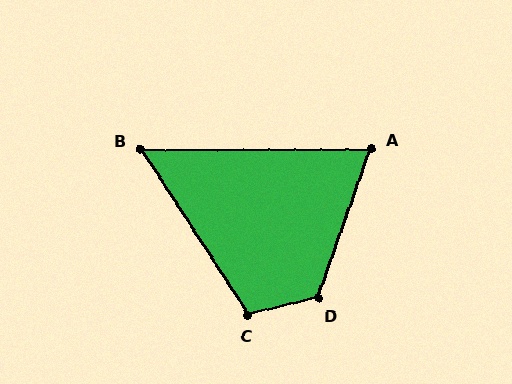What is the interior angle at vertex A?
Approximately 70 degrees (acute).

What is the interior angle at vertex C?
Approximately 110 degrees (obtuse).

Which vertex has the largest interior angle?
D, at approximately 123 degrees.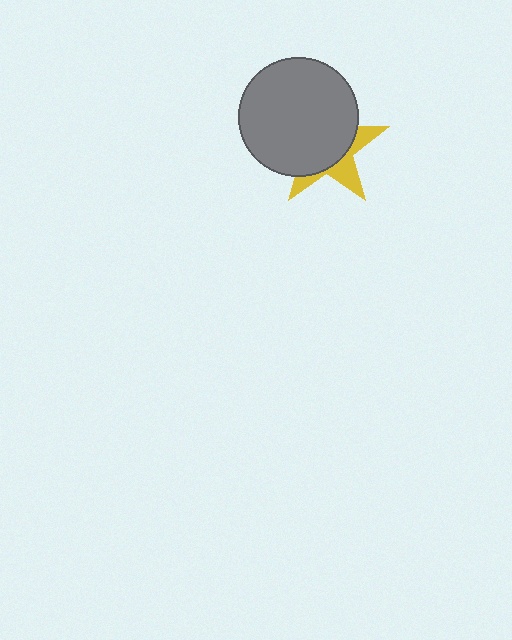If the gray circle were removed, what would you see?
You would see the complete yellow star.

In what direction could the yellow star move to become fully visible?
The yellow star could move toward the lower-right. That would shift it out from behind the gray circle entirely.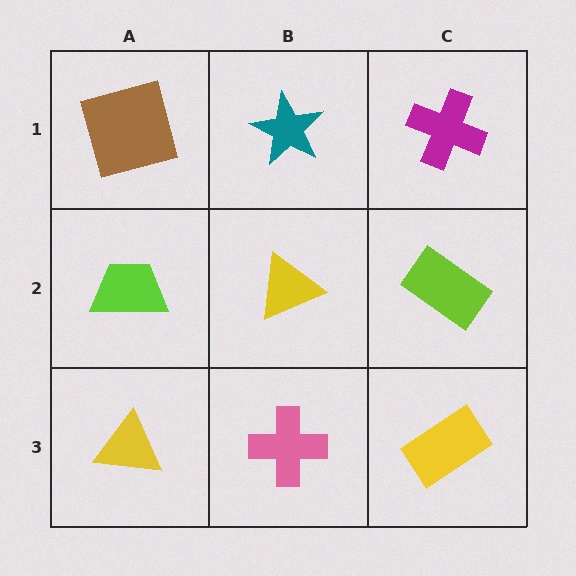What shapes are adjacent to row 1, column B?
A yellow triangle (row 2, column B), a brown square (row 1, column A), a magenta cross (row 1, column C).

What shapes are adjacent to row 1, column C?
A lime rectangle (row 2, column C), a teal star (row 1, column B).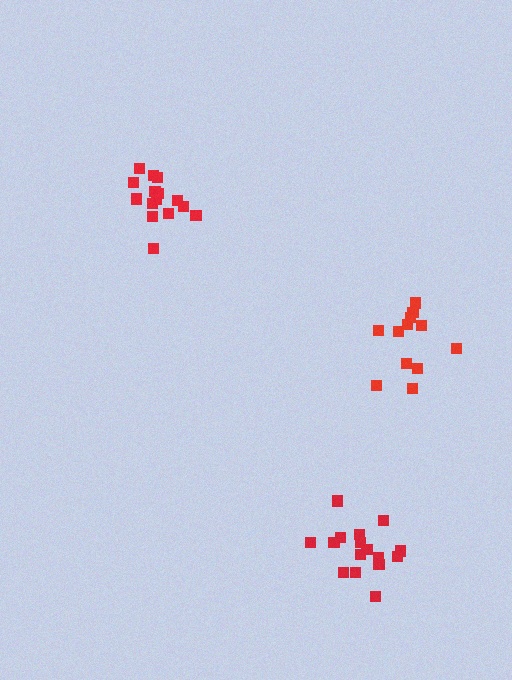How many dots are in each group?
Group 1: 15 dots, Group 2: 12 dots, Group 3: 16 dots (43 total).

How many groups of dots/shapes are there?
There are 3 groups.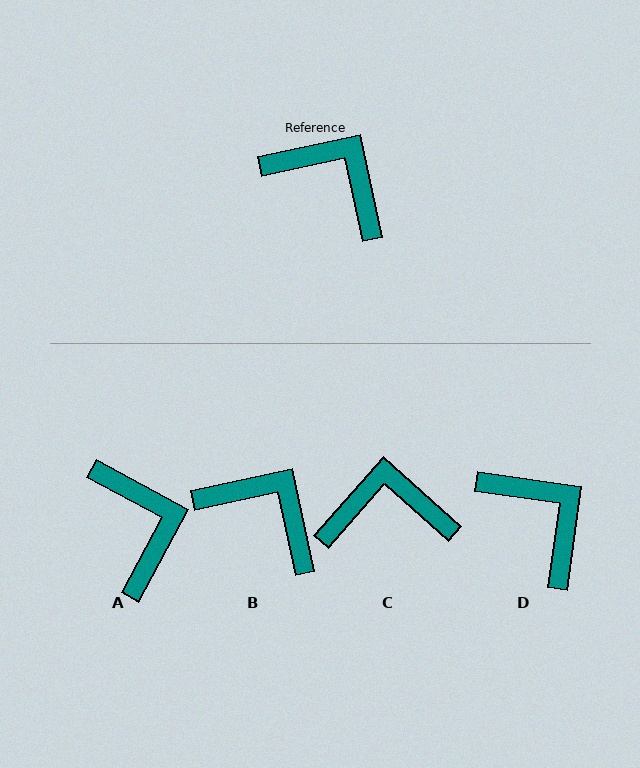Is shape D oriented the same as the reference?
No, it is off by about 20 degrees.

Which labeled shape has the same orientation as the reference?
B.